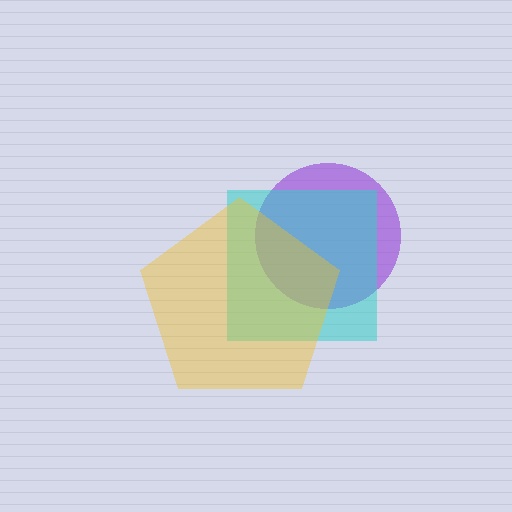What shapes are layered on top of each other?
The layered shapes are: a purple circle, a cyan square, a yellow pentagon.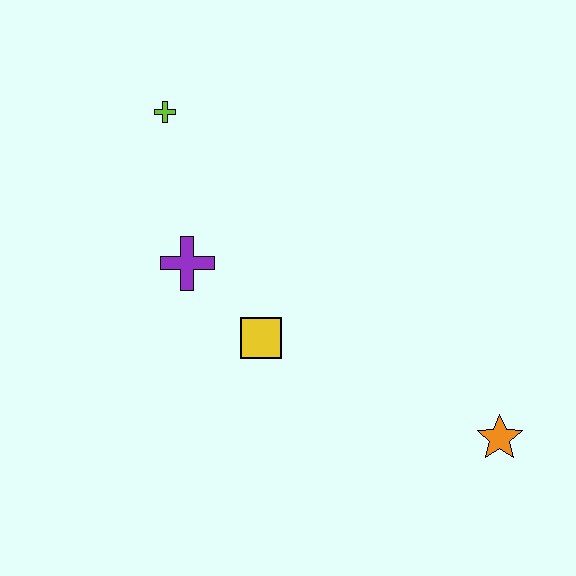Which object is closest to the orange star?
The yellow square is closest to the orange star.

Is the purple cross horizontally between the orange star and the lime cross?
Yes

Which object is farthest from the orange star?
The lime cross is farthest from the orange star.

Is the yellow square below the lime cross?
Yes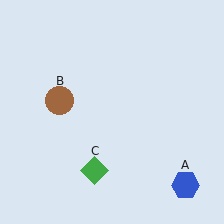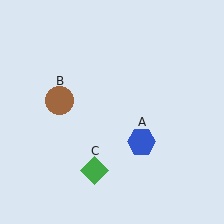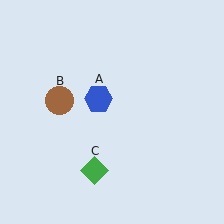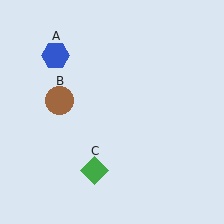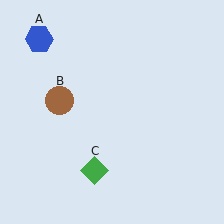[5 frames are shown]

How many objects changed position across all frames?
1 object changed position: blue hexagon (object A).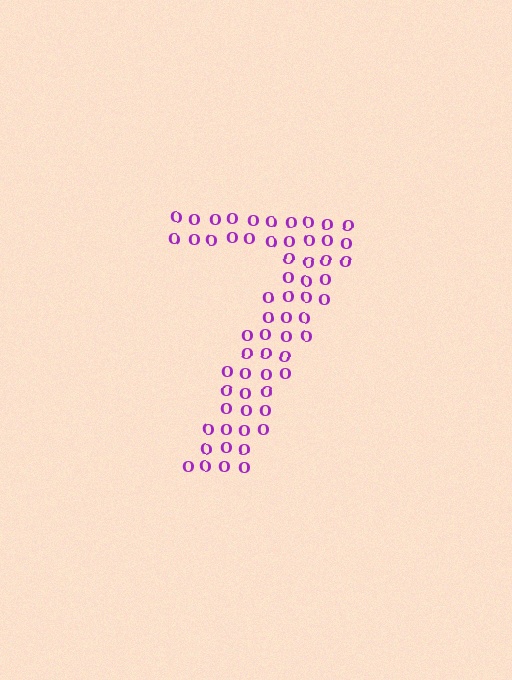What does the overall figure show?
The overall figure shows the digit 7.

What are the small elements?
The small elements are letter O's.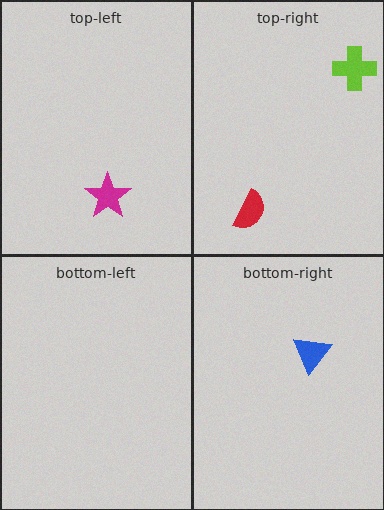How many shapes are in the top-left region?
1.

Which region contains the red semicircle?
The top-right region.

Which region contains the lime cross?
The top-right region.